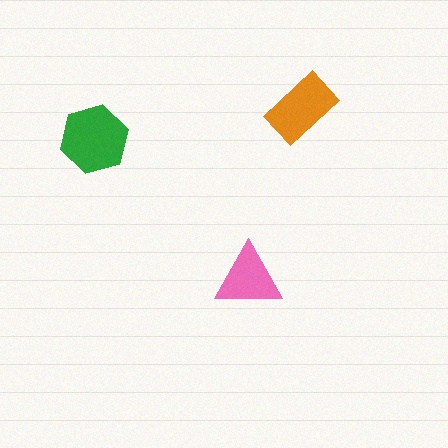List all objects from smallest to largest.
The pink triangle, the orange rectangle, the green hexagon.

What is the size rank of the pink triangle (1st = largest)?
3rd.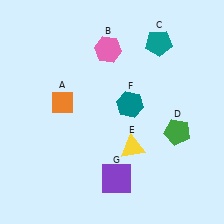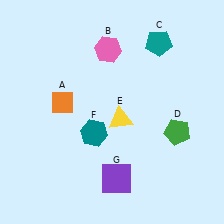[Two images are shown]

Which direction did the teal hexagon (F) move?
The teal hexagon (F) moved left.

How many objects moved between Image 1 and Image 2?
2 objects moved between the two images.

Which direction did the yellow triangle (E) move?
The yellow triangle (E) moved up.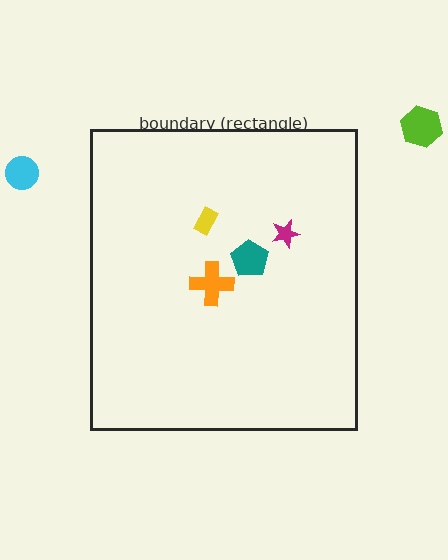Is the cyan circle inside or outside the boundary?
Outside.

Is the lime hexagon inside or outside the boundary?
Outside.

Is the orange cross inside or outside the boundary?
Inside.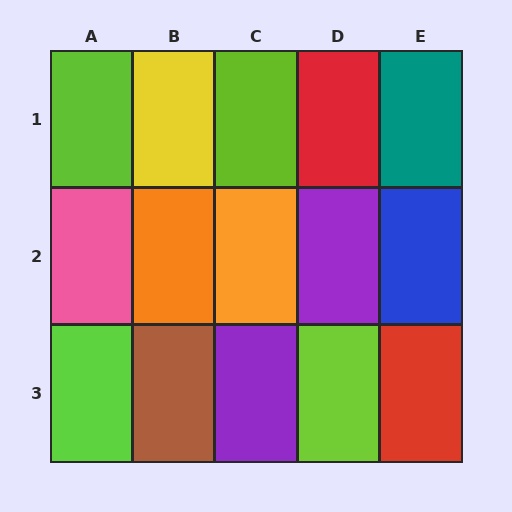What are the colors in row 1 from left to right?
Lime, yellow, lime, red, teal.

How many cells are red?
2 cells are red.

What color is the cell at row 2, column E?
Blue.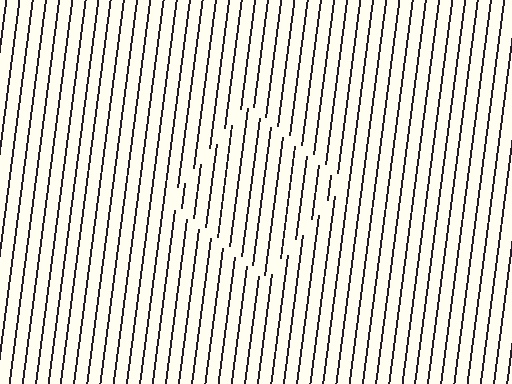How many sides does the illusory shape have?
4 sides — the line-ends trace a square.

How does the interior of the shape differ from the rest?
The interior of the shape contains the same grating, shifted by half a period — the contour is defined by the phase discontinuity where line-ends from the inner and outer gratings abut.